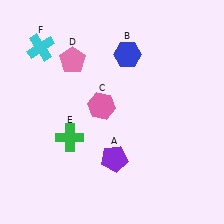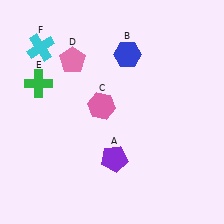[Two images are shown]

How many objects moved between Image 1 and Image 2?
1 object moved between the two images.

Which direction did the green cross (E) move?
The green cross (E) moved up.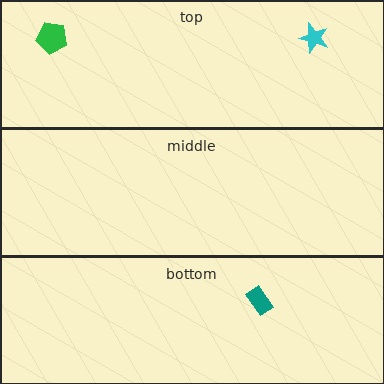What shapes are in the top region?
The cyan star, the green pentagon.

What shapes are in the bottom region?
The teal rectangle.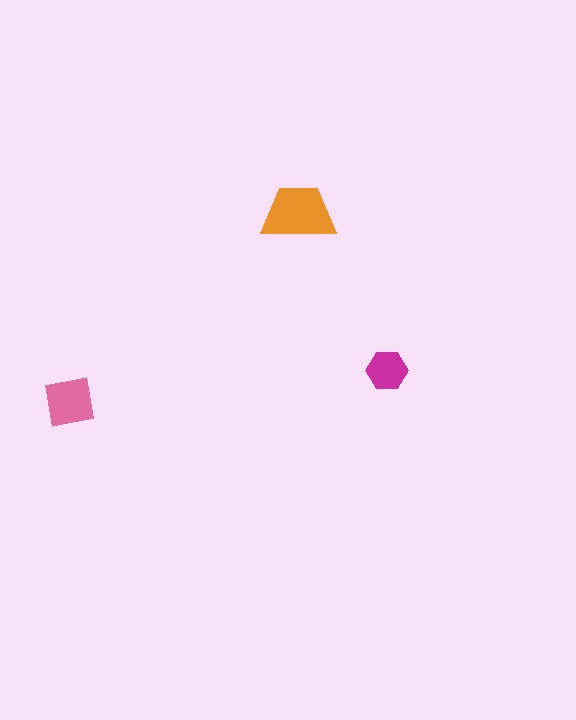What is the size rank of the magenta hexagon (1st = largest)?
3rd.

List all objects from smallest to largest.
The magenta hexagon, the pink square, the orange trapezoid.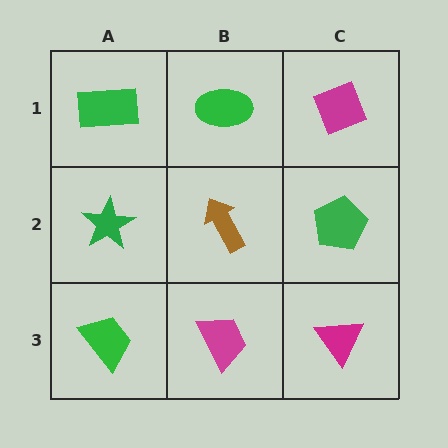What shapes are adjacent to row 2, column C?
A magenta diamond (row 1, column C), a magenta triangle (row 3, column C), a brown arrow (row 2, column B).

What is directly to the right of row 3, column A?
A magenta trapezoid.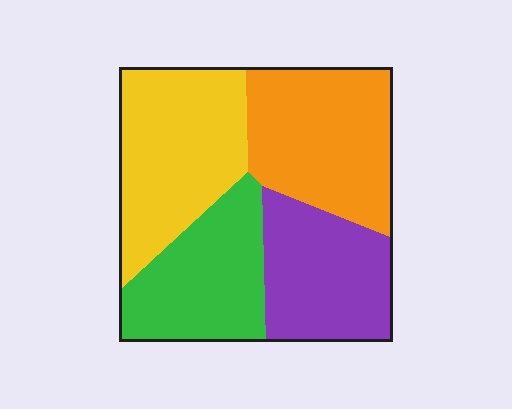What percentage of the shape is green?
Green takes up about one fifth (1/5) of the shape.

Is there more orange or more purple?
Orange.